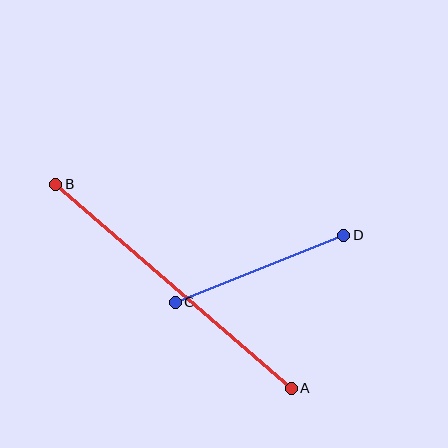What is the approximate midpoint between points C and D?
The midpoint is at approximately (260, 269) pixels.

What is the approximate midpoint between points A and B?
The midpoint is at approximately (173, 286) pixels.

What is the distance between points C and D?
The distance is approximately 181 pixels.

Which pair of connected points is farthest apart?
Points A and B are farthest apart.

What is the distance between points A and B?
The distance is approximately 312 pixels.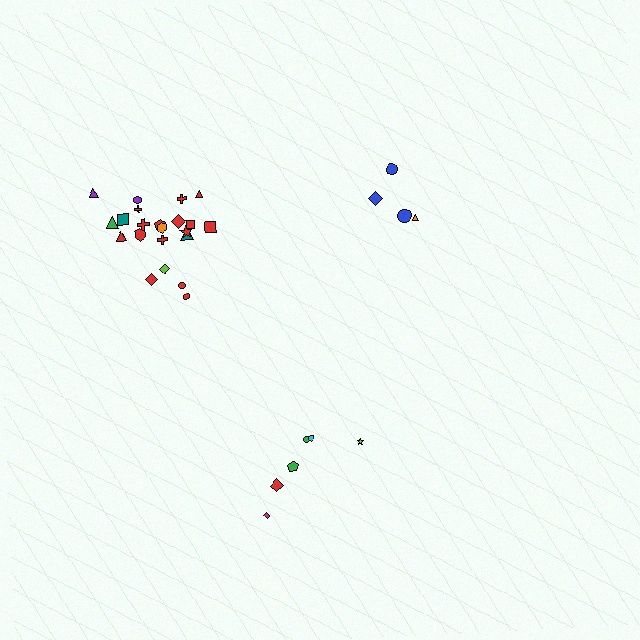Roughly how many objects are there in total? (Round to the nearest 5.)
Roughly 30 objects in total.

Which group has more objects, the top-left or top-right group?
The top-left group.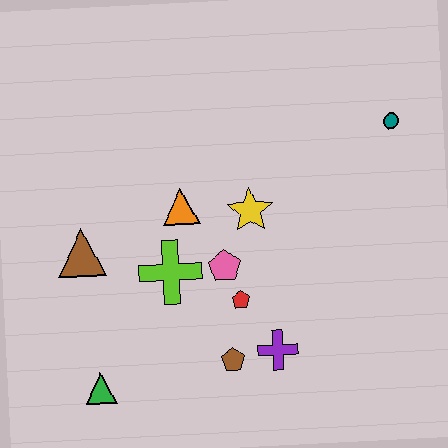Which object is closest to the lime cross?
The pink pentagon is closest to the lime cross.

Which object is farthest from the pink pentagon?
The teal circle is farthest from the pink pentagon.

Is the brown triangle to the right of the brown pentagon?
No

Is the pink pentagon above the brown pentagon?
Yes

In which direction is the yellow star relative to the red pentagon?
The yellow star is above the red pentagon.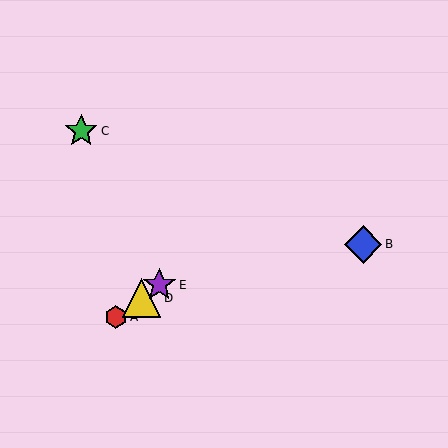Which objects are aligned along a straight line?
Objects A, D, E are aligned along a straight line.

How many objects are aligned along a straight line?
3 objects (A, D, E) are aligned along a straight line.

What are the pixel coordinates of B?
Object B is at (363, 244).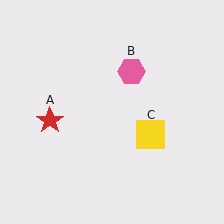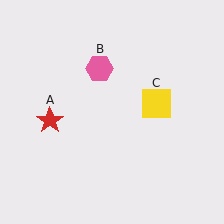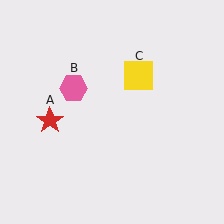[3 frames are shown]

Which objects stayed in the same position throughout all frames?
Red star (object A) remained stationary.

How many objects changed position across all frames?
2 objects changed position: pink hexagon (object B), yellow square (object C).